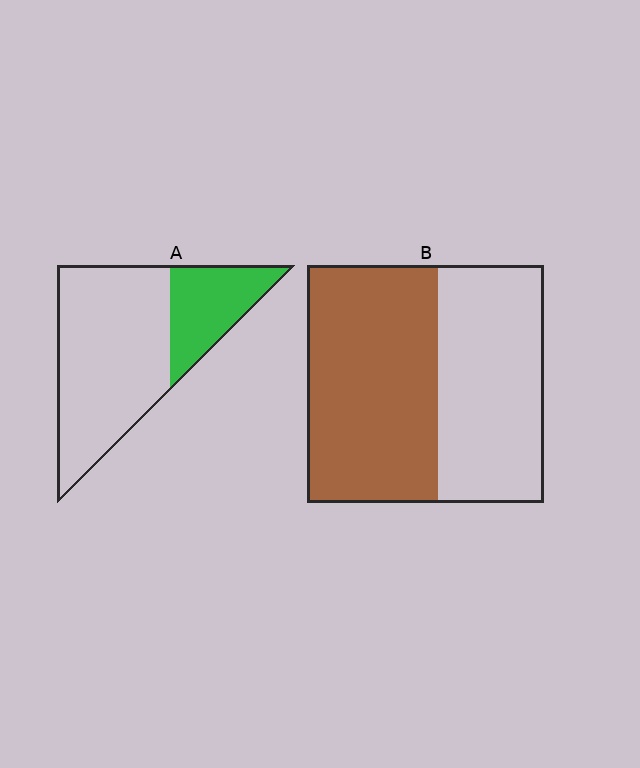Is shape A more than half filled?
No.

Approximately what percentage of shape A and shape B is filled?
A is approximately 30% and B is approximately 55%.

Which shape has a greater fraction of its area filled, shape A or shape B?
Shape B.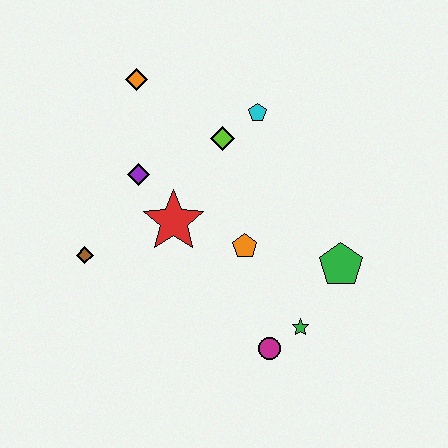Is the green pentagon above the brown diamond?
No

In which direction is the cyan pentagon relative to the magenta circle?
The cyan pentagon is above the magenta circle.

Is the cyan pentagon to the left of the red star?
No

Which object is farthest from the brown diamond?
The green pentagon is farthest from the brown diamond.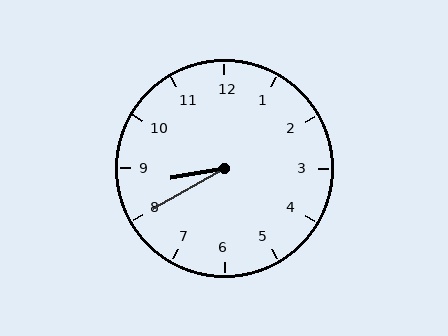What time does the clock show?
8:40.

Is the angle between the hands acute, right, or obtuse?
It is acute.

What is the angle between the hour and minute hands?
Approximately 20 degrees.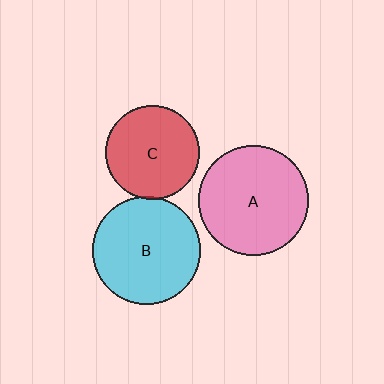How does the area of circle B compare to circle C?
Approximately 1.3 times.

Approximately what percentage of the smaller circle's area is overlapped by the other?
Approximately 5%.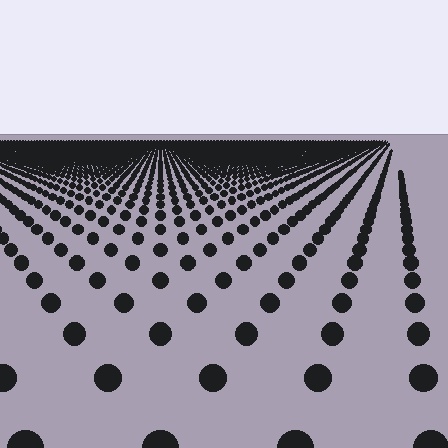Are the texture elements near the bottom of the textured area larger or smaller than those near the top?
Larger. Near the bottom, elements are closer to the viewer and appear at a bigger on-screen size.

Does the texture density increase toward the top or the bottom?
Density increases toward the top.